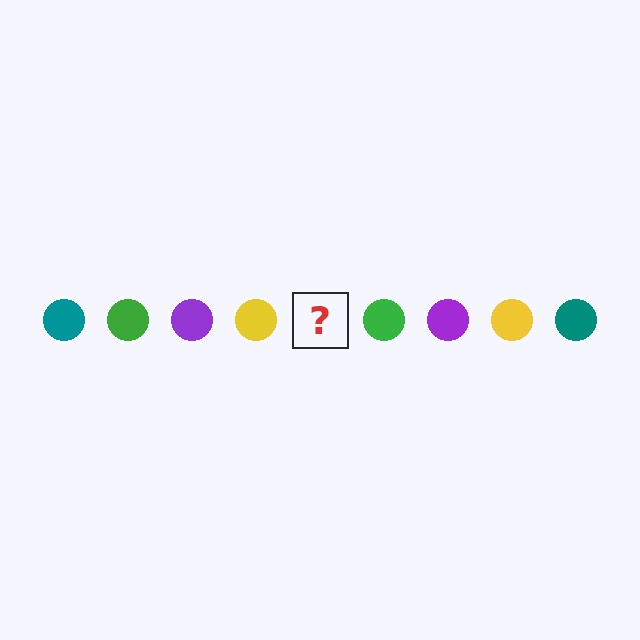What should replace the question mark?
The question mark should be replaced with a teal circle.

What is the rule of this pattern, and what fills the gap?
The rule is that the pattern cycles through teal, green, purple, yellow circles. The gap should be filled with a teal circle.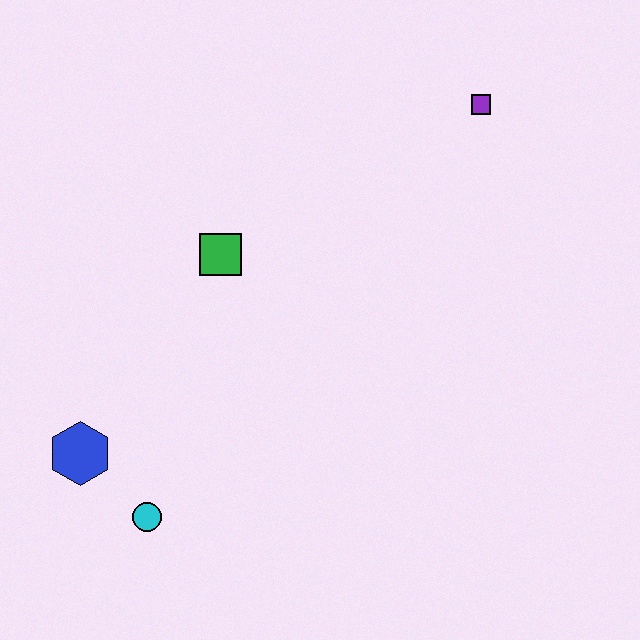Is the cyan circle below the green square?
Yes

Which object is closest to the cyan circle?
The blue hexagon is closest to the cyan circle.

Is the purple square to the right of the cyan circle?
Yes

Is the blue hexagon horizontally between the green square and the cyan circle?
No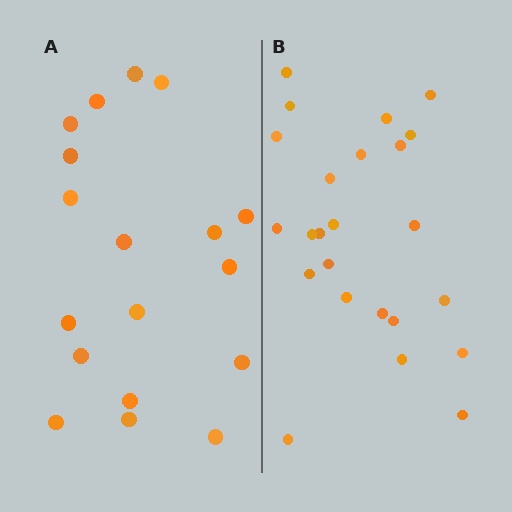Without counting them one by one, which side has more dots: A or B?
Region B (the right region) has more dots.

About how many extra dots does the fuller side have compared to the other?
Region B has about 6 more dots than region A.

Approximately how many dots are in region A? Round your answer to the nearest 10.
About 20 dots. (The exact count is 18, which rounds to 20.)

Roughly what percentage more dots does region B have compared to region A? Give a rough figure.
About 35% more.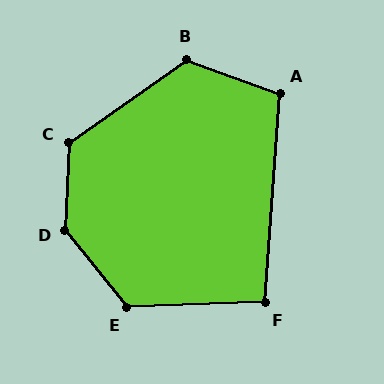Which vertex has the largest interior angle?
D, at approximately 139 degrees.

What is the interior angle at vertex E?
Approximately 126 degrees (obtuse).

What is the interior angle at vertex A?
Approximately 106 degrees (obtuse).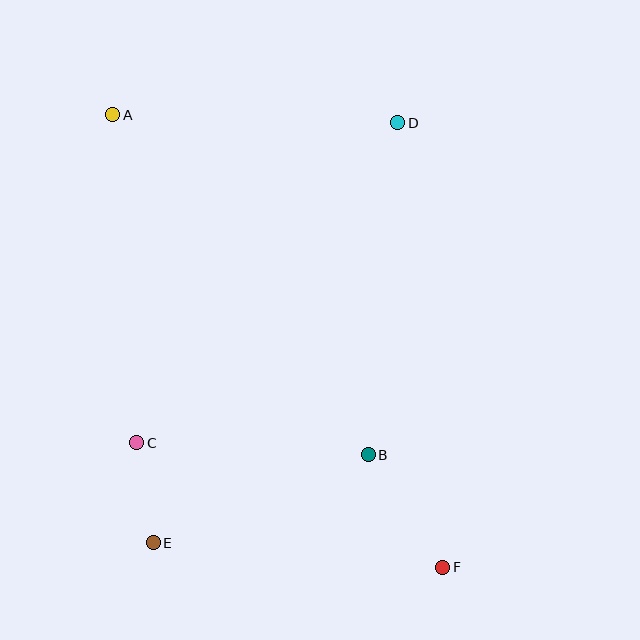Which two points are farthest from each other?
Points A and F are farthest from each other.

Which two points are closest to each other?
Points C and E are closest to each other.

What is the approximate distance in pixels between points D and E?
The distance between D and E is approximately 486 pixels.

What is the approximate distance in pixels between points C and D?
The distance between C and D is approximately 413 pixels.